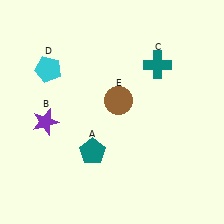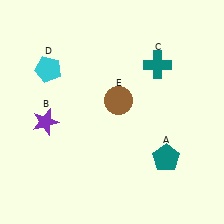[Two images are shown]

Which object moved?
The teal pentagon (A) moved right.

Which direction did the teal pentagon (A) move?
The teal pentagon (A) moved right.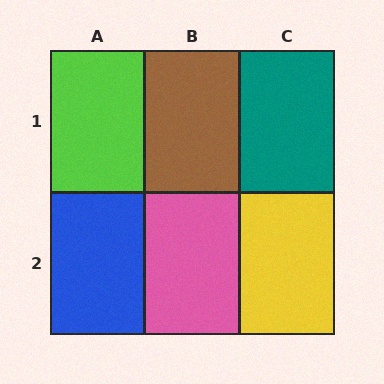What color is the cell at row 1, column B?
Brown.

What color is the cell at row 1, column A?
Lime.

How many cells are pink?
1 cell is pink.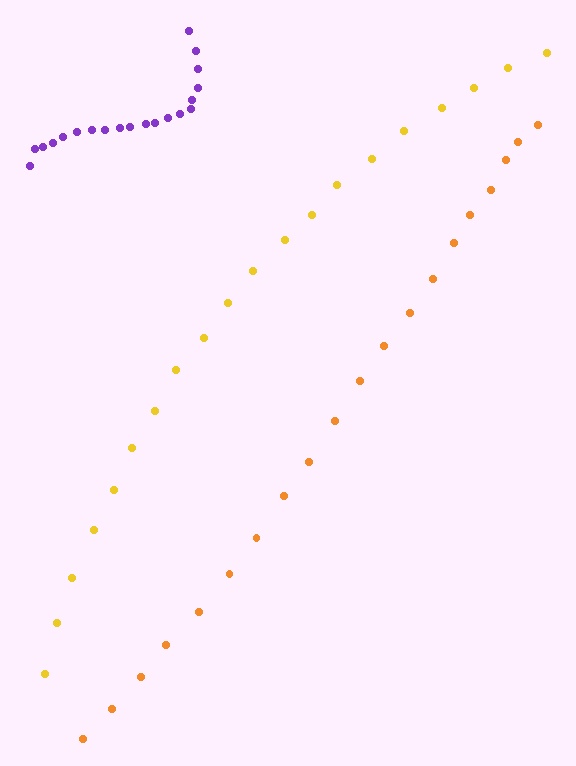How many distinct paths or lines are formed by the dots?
There are 3 distinct paths.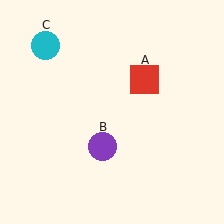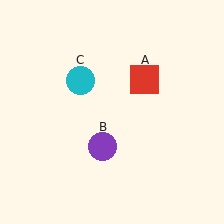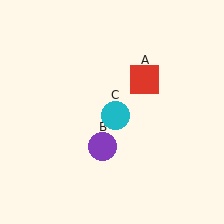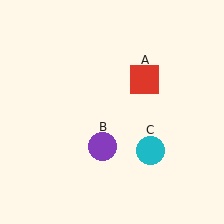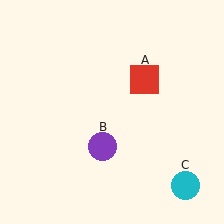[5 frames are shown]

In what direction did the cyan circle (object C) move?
The cyan circle (object C) moved down and to the right.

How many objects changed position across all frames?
1 object changed position: cyan circle (object C).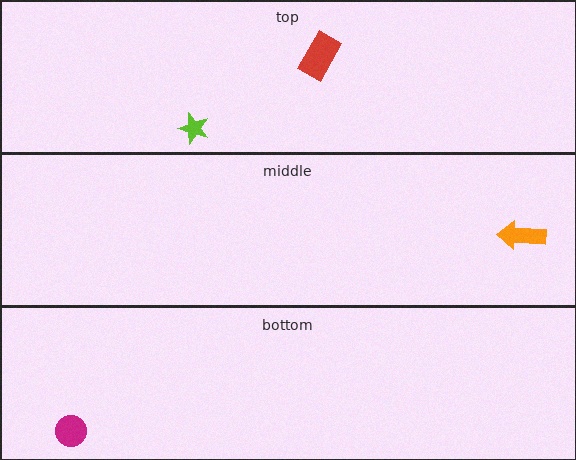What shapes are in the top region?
The lime star, the red rectangle.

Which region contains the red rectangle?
The top region.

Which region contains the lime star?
The top region.